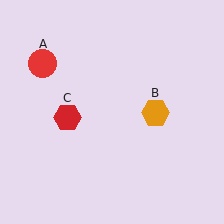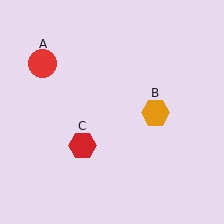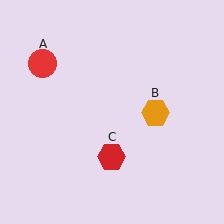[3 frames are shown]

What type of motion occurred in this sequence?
The red hexagon (object C) rotated counterclockwise around the center of the scene.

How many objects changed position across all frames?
1 object changed position: red hexagon (object C).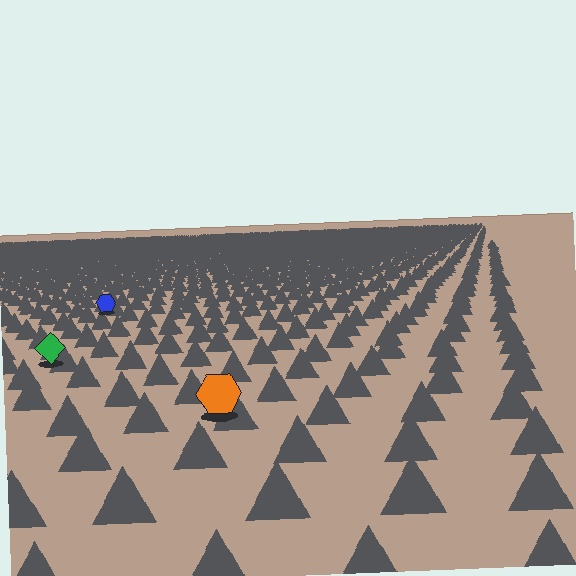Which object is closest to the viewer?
The orange hexagon is closest. The texture marks near it are larger and more spread out.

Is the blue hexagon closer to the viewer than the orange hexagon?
No. The orange hexagon is closer — you can tell from the texture gradient: the ground texture is coarser near it.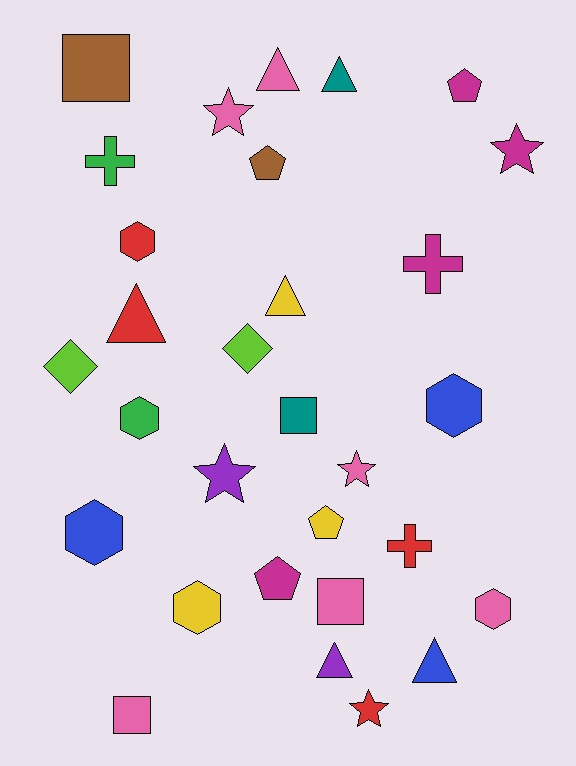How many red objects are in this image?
There are 4 red objects.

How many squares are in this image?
There are 4 squares.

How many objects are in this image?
There are 30 objects.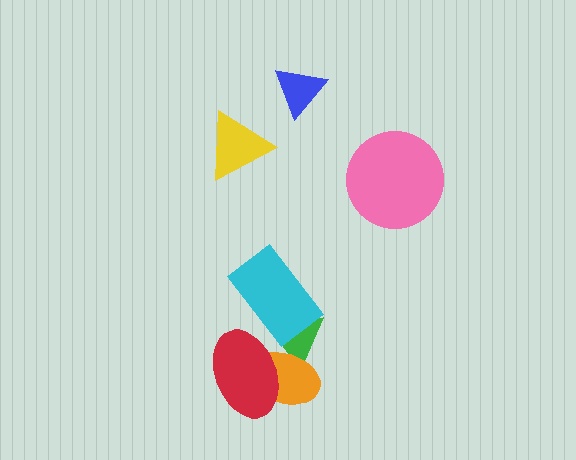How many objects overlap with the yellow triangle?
0 objects overlap with the yellow triangle.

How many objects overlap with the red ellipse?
2 objects overlap with the red ellipse.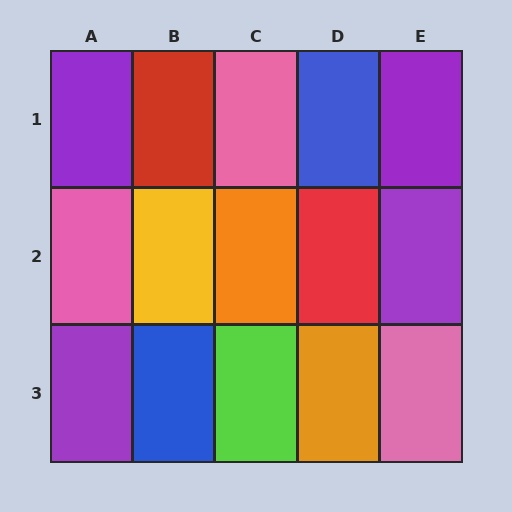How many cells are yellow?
1 cell is yellow.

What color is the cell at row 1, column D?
Blue.